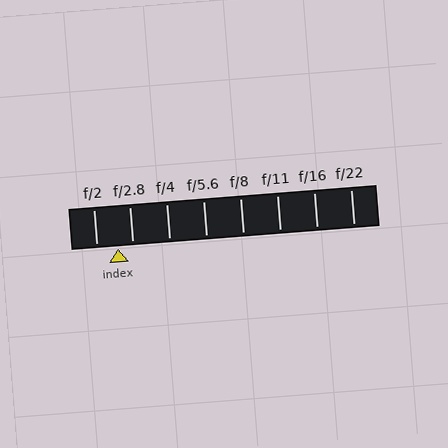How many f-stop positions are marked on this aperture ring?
There are 8 f-stop positions marked.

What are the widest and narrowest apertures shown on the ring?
The widest aperture shown is f/2 and the narrowest is f/22.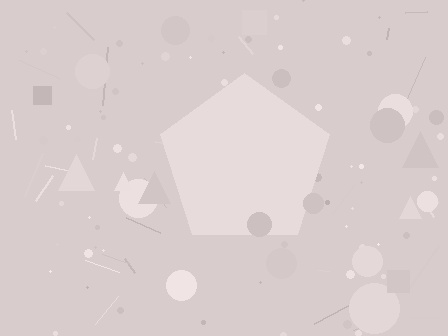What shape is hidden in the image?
A pentagon is hidden in the image.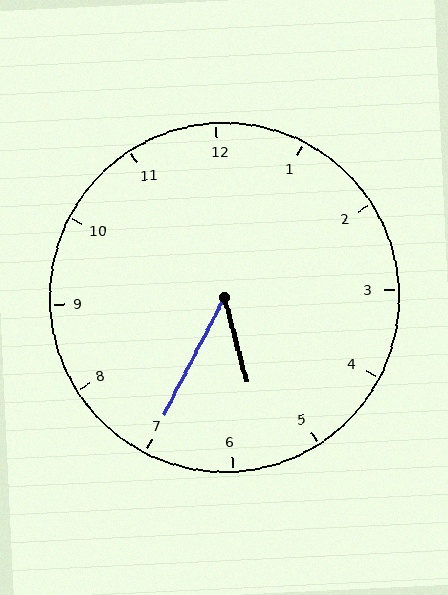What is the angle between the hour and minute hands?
Approximately 42 degrees.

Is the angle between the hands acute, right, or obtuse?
It is acute.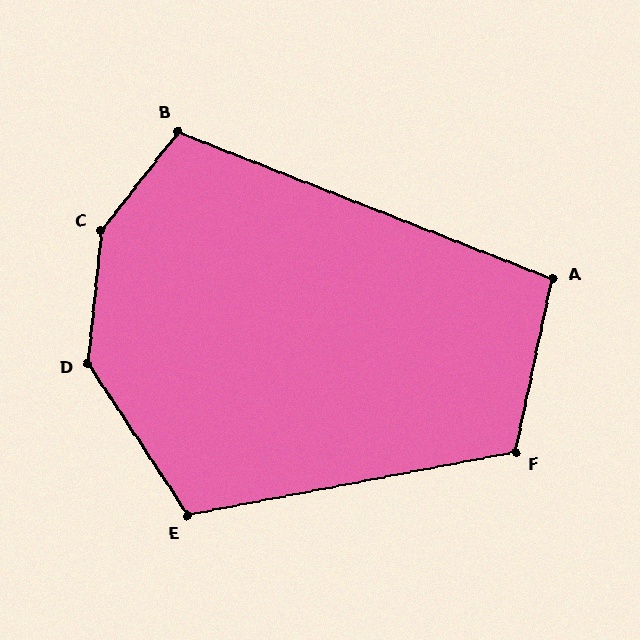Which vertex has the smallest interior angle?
A, at approximately 100 degrees.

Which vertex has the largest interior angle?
C, at approximately 148 degrees.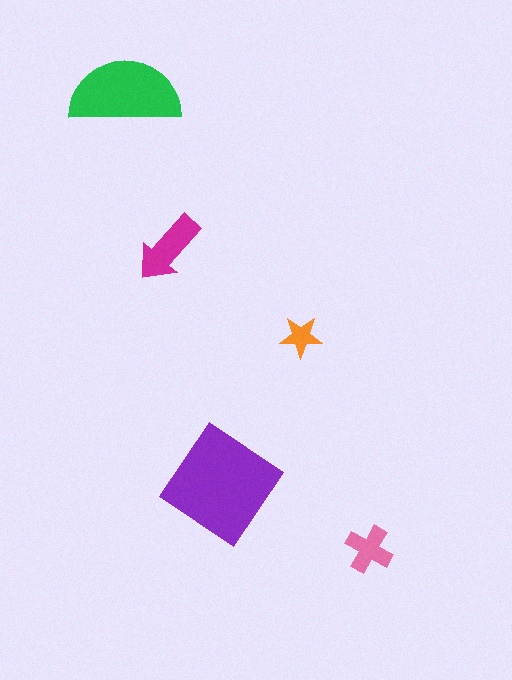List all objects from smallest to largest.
The orange star, the pink cross, the magenta arrow, the green semicircle, the purple diamond.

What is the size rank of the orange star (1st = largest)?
5th.